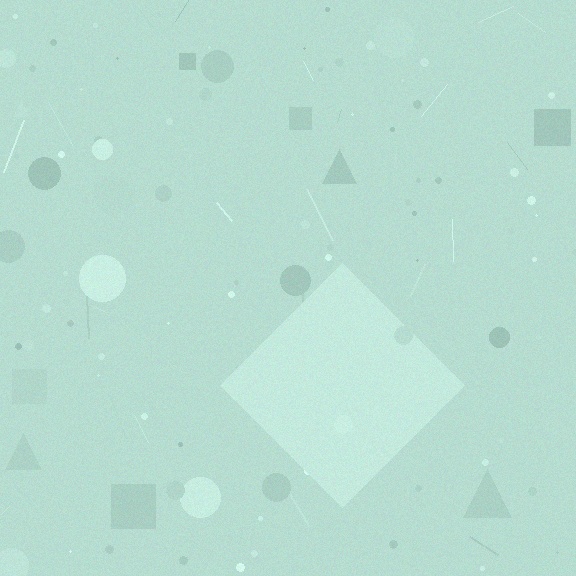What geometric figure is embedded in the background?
A diamond is embedded in the background.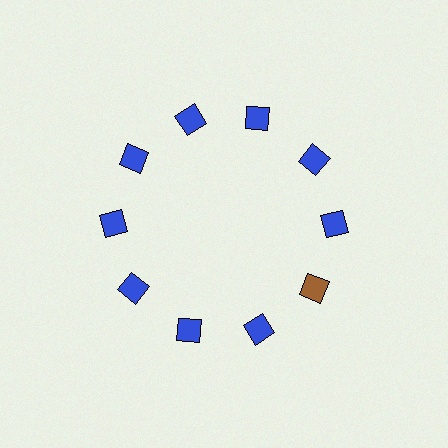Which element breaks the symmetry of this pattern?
The brown square at roughly the 4 o'clock position breaks the symmetry. All other shapes are blue squares.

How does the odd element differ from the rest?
It has a different color: brown instead of blue.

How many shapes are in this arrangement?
There are 10 shapes arranged in a ring pattern.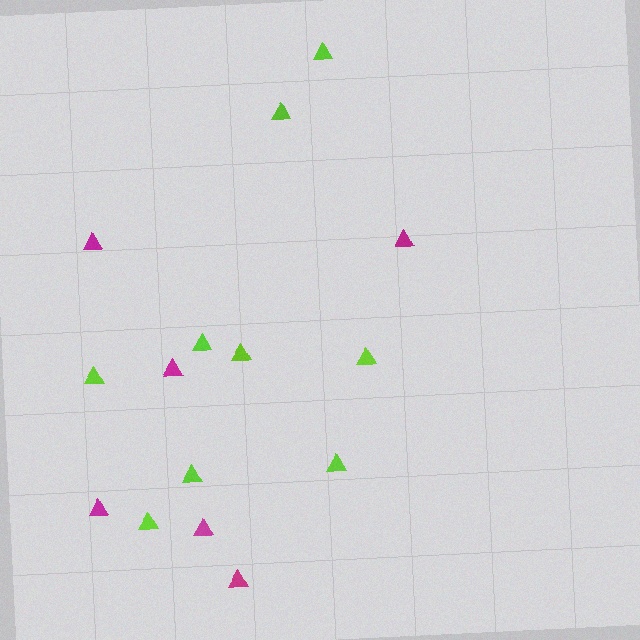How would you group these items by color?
There are 2 groups: one group of lime triangles (9) and one group of magenta triangles (6).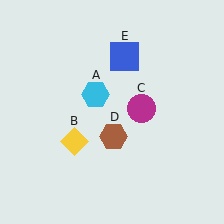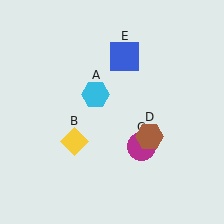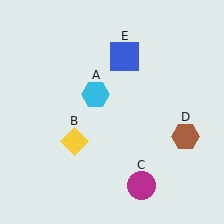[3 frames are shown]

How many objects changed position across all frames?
2 objects changed position: magenta circle (object C), brown hexagon (object D).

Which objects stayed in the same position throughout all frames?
Cyan hexagon (object A) and yellow diamond (object B) and blue square (object E) remained stationary.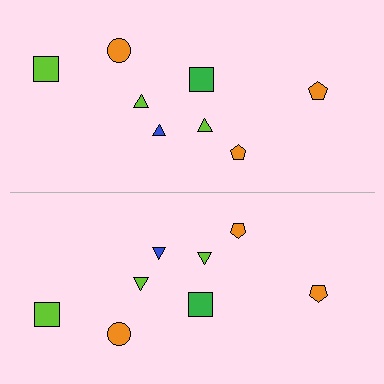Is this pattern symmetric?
Yes, this pattern has bilateral (reflection) symmetry.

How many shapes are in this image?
There are 16 shapes in this image.